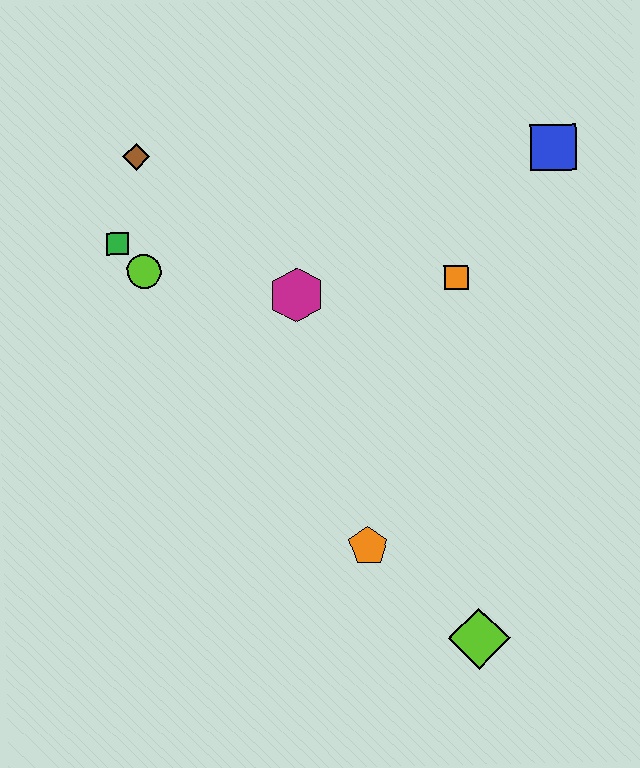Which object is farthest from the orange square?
The lime diamond is farthest from the orange square.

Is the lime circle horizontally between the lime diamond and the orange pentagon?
No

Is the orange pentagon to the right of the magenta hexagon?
Yes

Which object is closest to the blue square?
The orange square is closest to the blue square.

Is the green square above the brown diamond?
No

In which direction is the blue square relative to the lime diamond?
The blue square is above the lime diamond.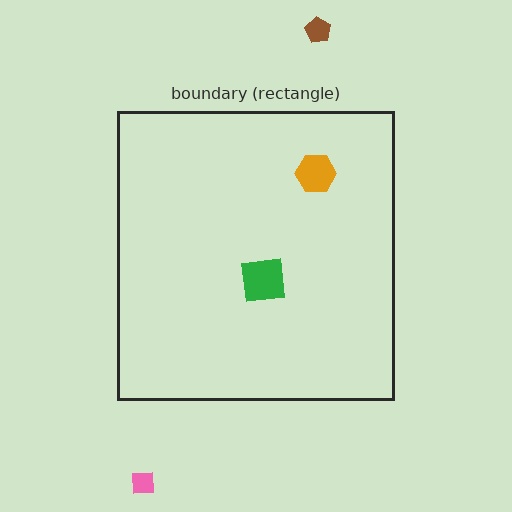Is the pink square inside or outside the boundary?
Outside.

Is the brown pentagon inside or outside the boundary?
Outside.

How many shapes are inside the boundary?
2 inside, 2 outside.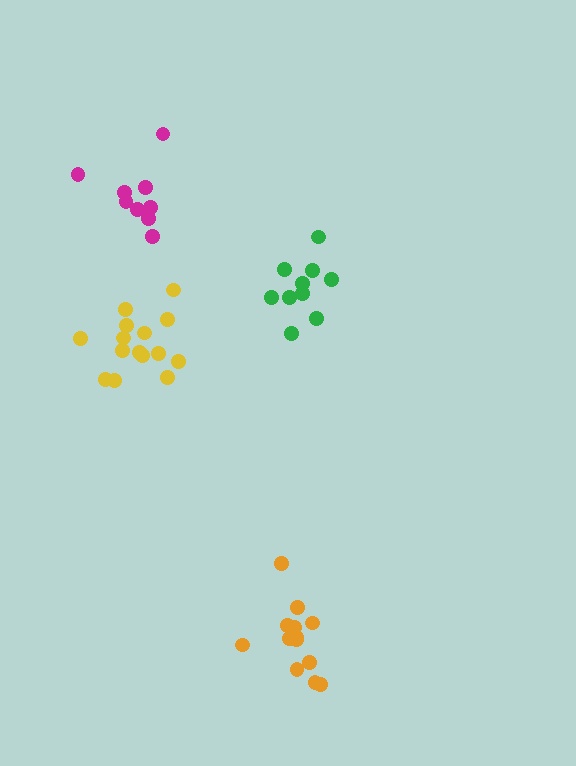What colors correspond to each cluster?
The clusters are colored: green, orange, magenta, yellow.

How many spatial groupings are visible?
There are 4 spatial groupings.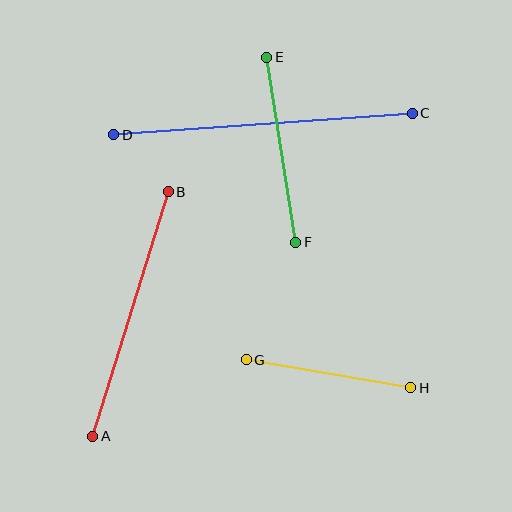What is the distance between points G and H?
The distance is approximately 167 pixels.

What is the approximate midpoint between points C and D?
The midpoint is at approximately (263, 124) pixels.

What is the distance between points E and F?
The distance is approximately 187 pixels.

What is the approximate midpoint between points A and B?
The midpoint is at approximately (130, 314) pixels.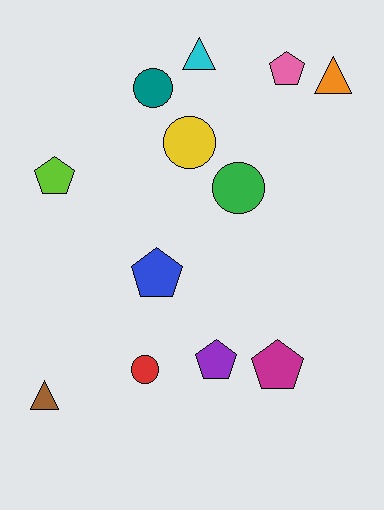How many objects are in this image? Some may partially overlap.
There are 12 objects.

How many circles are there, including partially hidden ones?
There are 4 circles.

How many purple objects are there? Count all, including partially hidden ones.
There is 1 purple object.